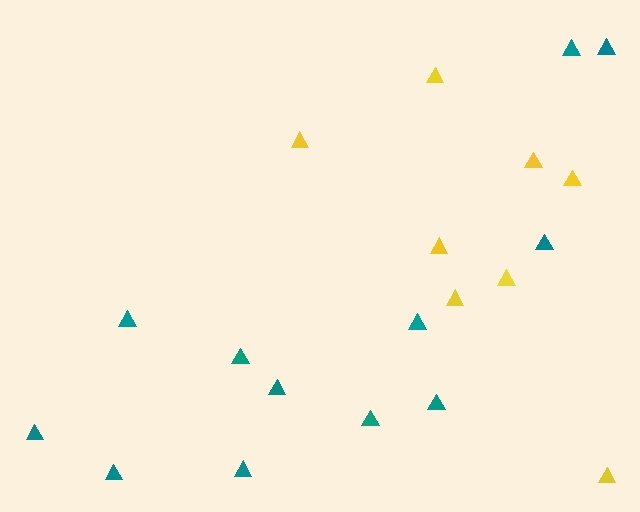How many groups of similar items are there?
There are 2 groups: one group of yellow triangles (8) and one group of teal triangles (12).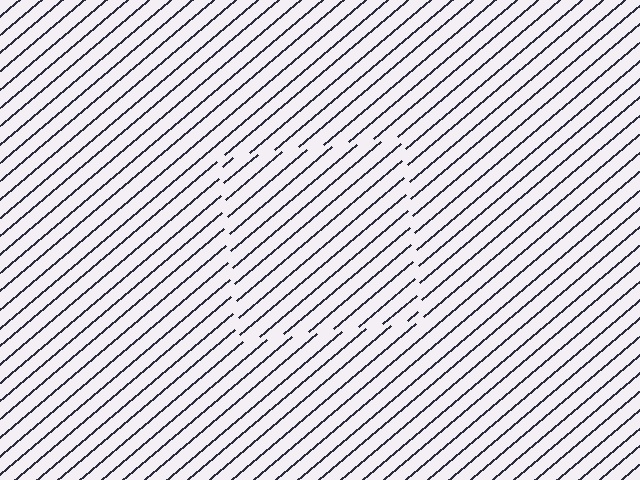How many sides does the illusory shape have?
4 sides — the line-ends trace a square.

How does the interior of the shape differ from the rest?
The interior of the shape contains the same grating, shifted by half a period — the contour is defined by the phase discontinuity where line-ends from the inner and outer gratings abut.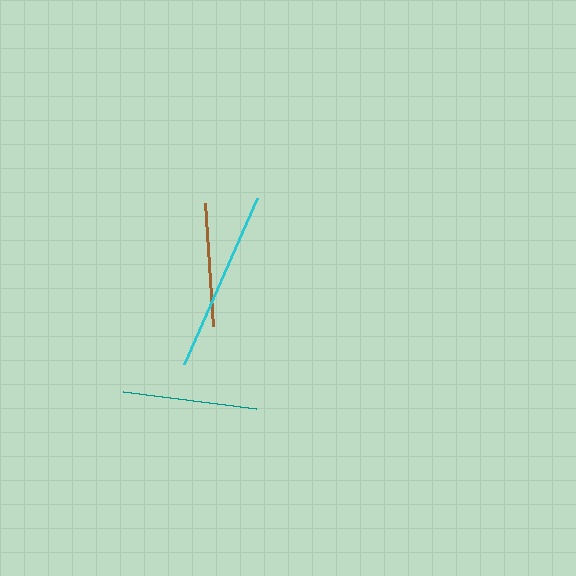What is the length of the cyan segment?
The cyan segment is approximately 181 pixels long.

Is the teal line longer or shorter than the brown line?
The teal line is longer than the brown line.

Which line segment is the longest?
The cyan line is the longest at approximately 181 pixels.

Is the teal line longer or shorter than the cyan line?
The cyan line is longer than the teal line.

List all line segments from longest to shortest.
From longest to shortest: cyan, teal, brown.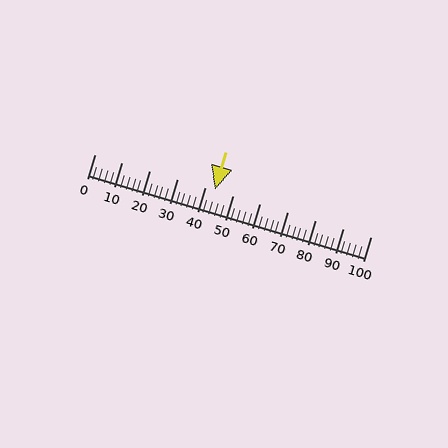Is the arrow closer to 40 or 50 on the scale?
The arrow is closer to 40.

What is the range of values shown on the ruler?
The ruler shows values from 0 to 100.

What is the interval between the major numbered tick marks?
The major tick marks are spaced 10 units apart.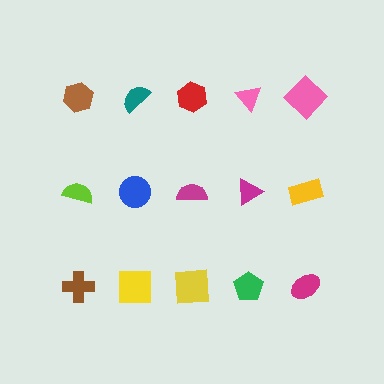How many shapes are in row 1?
5 shapes.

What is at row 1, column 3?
A red hexagon.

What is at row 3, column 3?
A yellow square.